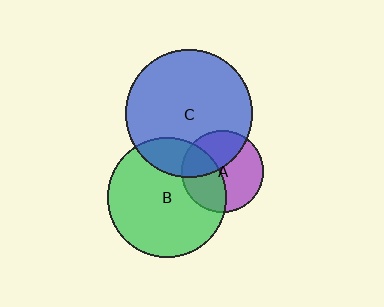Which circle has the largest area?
Circle C (blue).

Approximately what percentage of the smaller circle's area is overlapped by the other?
Approximately 40%.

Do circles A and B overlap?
Yes.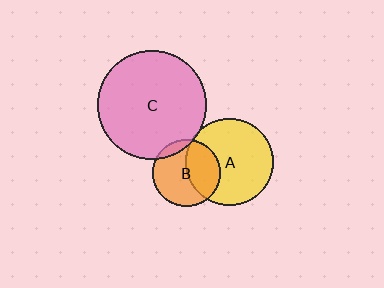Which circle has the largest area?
Circle C (pink).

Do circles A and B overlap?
Yes.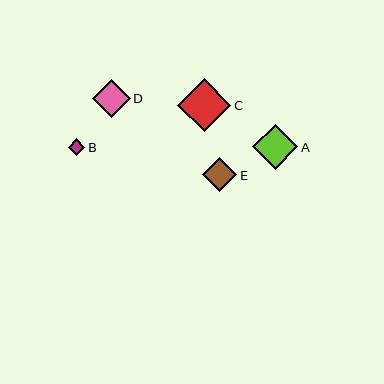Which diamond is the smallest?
Diamond B is the smallest with a size of approximately 16 pixels.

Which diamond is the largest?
Diamond C is the largest with a size of approximately 53 pixels.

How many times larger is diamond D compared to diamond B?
Diamond D is approximately 2.3 times the size of diamond B.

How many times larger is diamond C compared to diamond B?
Diamond C is approximately 3.3 times the size of diamond B.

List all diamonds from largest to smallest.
From largest to smallest: C, A, D, E, B.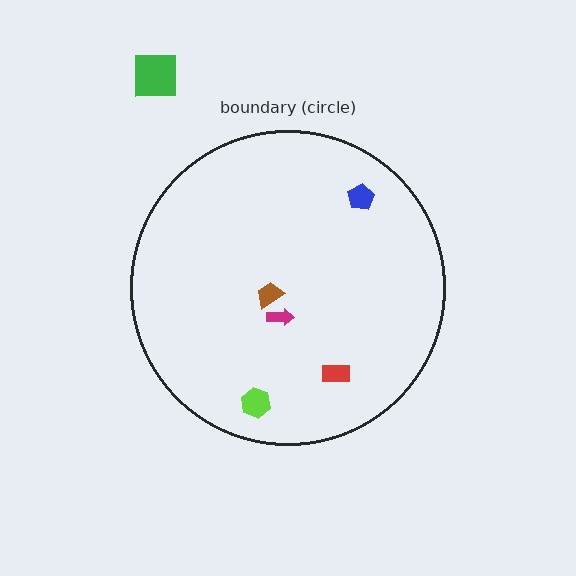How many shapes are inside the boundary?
5 inside, 1 outside.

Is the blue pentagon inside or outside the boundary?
Inside.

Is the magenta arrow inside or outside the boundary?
Inside.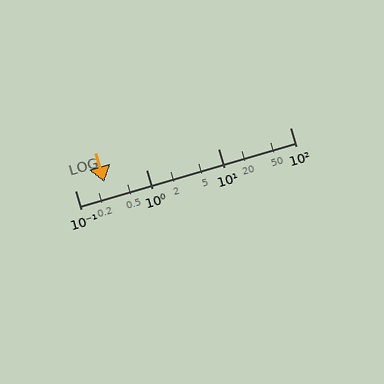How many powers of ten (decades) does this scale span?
The scale spans 3 decades, from 0.1 to 100.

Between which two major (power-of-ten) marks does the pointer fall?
The pointer is between 0.1 and 1.